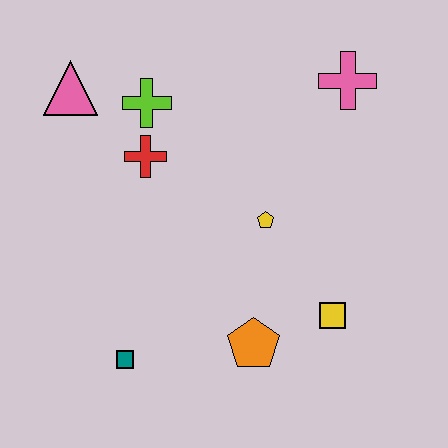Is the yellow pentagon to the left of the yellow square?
Yes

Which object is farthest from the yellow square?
The pink triangle is farthest from the yellow square.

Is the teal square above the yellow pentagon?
No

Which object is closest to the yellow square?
The orange pentagon is closest to the yellow square.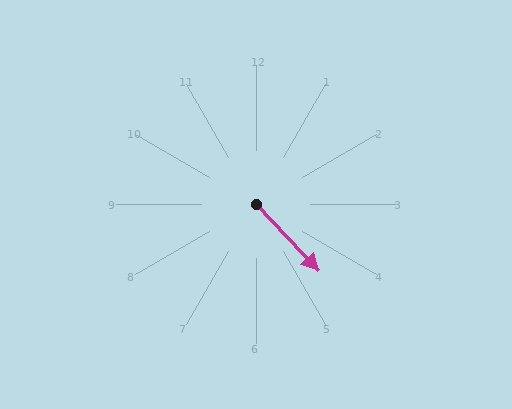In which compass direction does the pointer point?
Southeast.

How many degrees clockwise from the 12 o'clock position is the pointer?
Approximately 137 degrees.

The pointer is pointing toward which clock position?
Roughly 5 o'clock.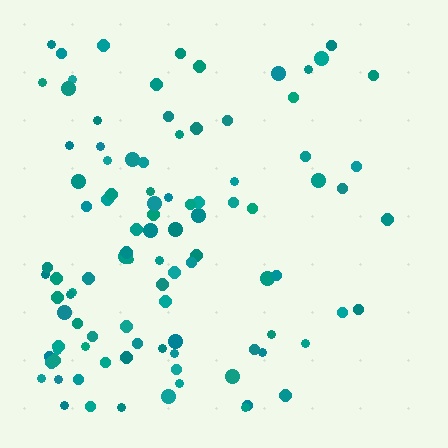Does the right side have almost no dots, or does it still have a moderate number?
Still a moderate number, just noticeably fewer than the left.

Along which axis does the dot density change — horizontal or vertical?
Horizontal.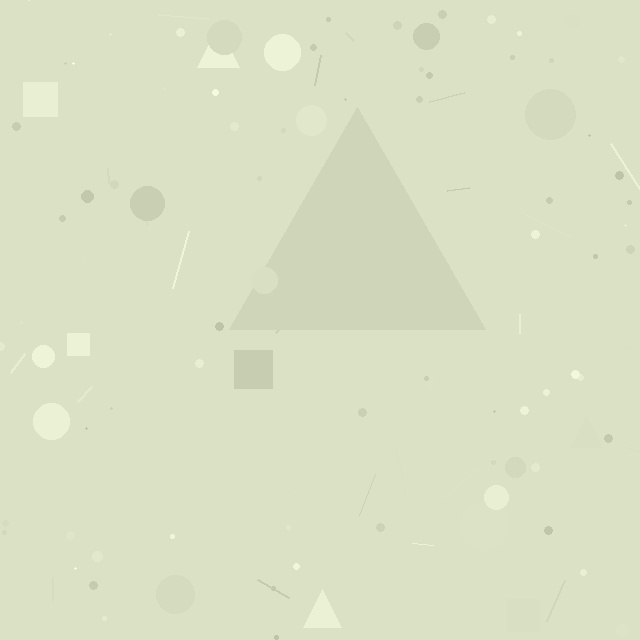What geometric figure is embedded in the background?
A triangle is embedded in the background.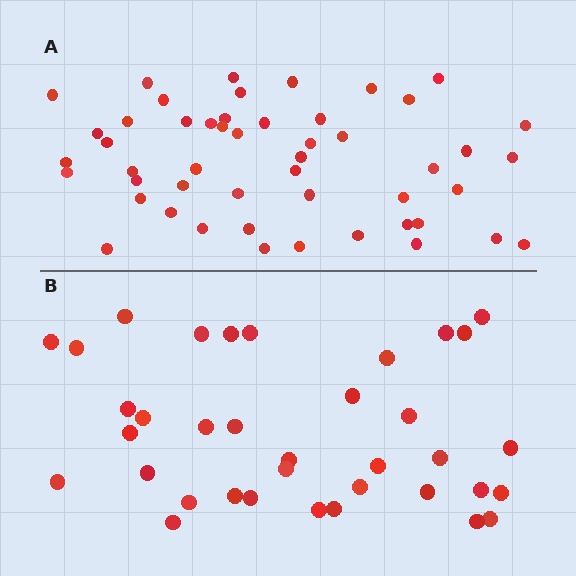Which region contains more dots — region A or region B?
Region A (the top region) has more dots.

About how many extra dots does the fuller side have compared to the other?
Region A has approximately 15 more dots than region B.